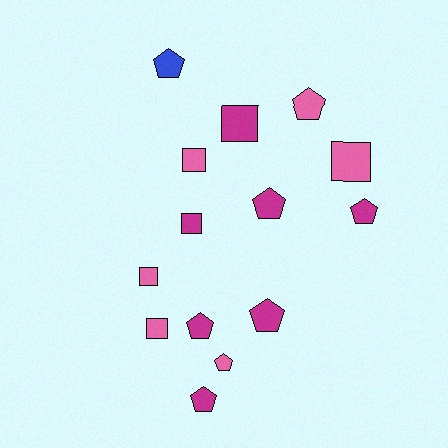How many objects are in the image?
There are 14 objects.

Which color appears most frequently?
Magenta, with 7 objects.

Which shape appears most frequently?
Pentagon, with 8 objects.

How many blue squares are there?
There are no blue squares.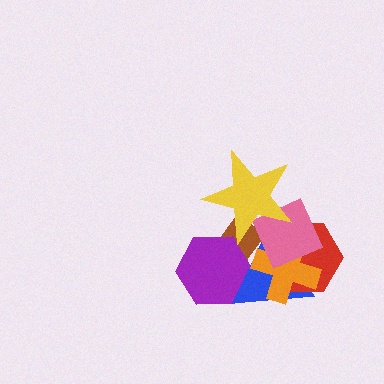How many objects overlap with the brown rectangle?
4 objects overlap with the brown rectangle.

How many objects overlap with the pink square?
4 objects overlap with the pink square.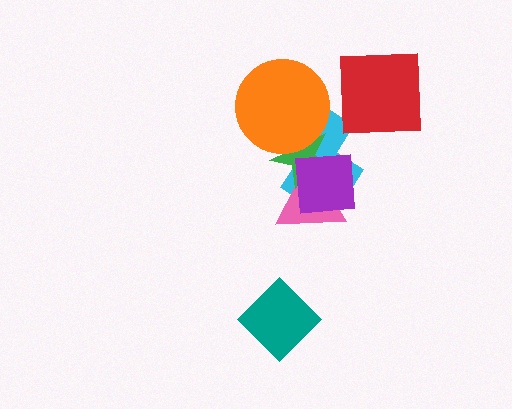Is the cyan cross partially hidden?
Yes, it is partially covered by another shape.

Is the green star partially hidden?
Yes, it is partially covered by another shape.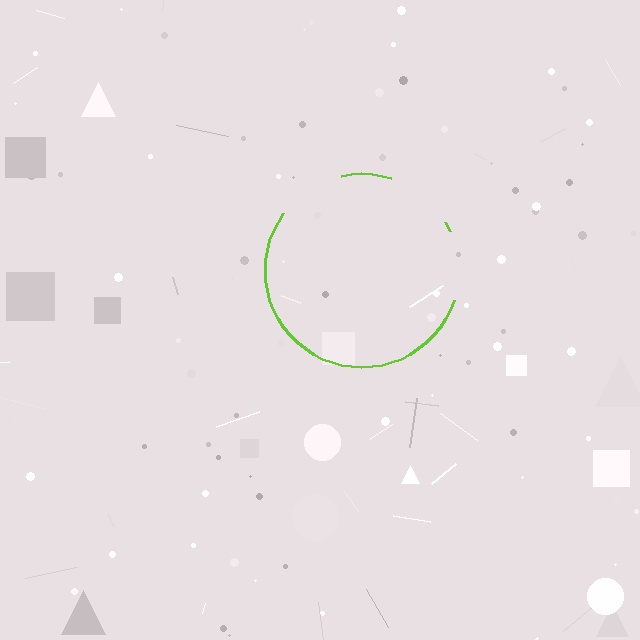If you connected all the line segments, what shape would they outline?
They would outline a circle.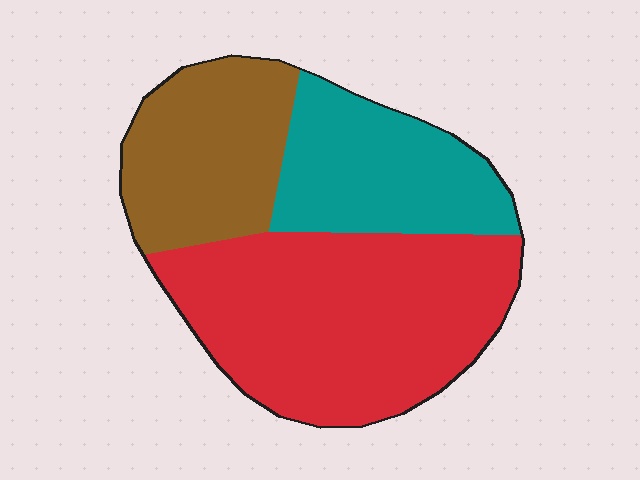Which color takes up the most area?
Red, at roughly 50%.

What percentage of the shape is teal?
Teal covers 25% of the shape.